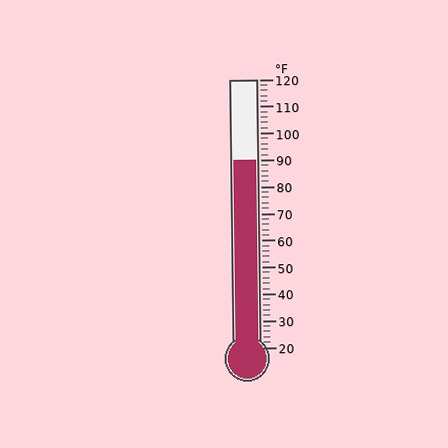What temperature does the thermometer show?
The thermometer shows approximately 90°F.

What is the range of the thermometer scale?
The thermometer scale ranges from 20°F to 120°F.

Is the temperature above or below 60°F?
The temperature is above 60°F.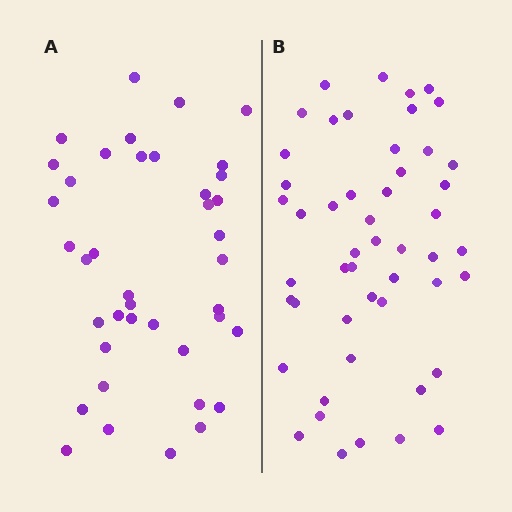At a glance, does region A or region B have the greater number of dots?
Region B (the right region) has more dots.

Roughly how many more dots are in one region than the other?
Region B has roughly 10 or so more dots than region A.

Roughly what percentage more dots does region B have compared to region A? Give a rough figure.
About 25% more.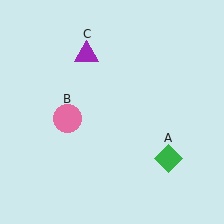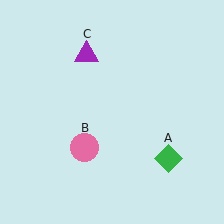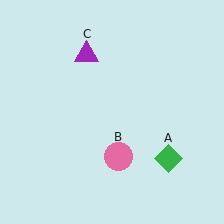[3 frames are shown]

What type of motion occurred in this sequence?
The pink circle (object B) rotated counterclockwise around the center of the scene.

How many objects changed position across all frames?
1 object changed position: pink circle (object B).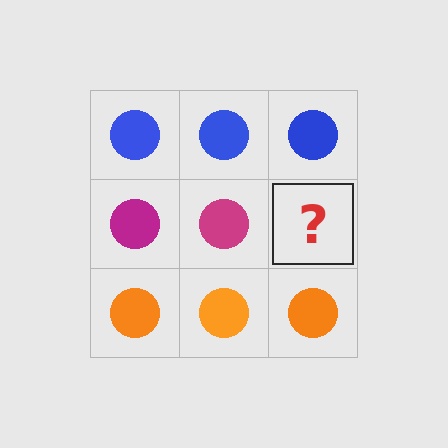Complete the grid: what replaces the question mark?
The question mark should be replaced with a magenta circle.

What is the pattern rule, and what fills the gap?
The rule is that each row has a consistent color. The gap should be filled with a magenta circle.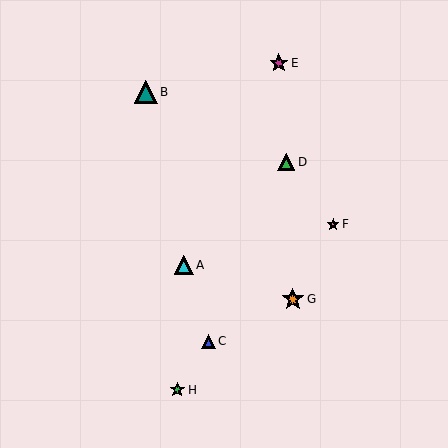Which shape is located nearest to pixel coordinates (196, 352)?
The blue triangle (labeled C) at (209, 341) is nearest to that location.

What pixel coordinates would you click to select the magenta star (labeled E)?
Click at (279, 63) to select the magenta star E.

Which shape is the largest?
The teal triangle (labeled B) is the largest.